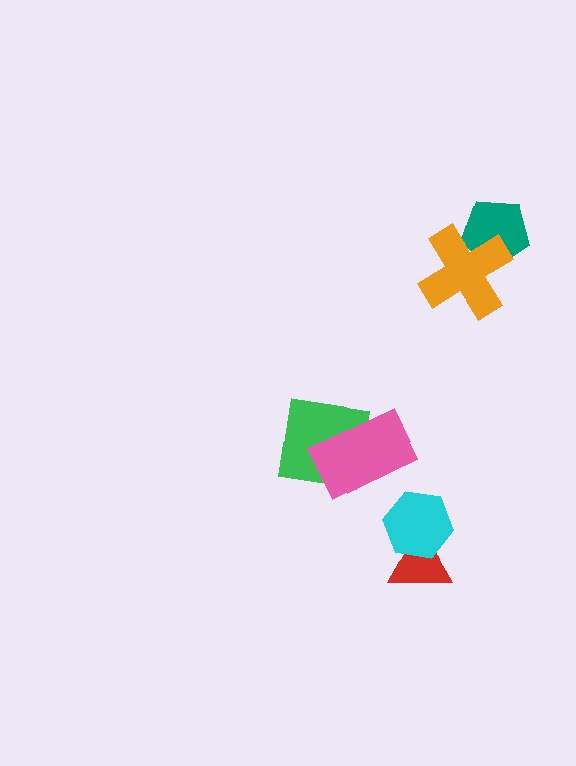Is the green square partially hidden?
Yes, it is partially covered by another shape.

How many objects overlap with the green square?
1 object overlaps with the green square.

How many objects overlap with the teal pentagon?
1 object overlaps with the teal pentagon.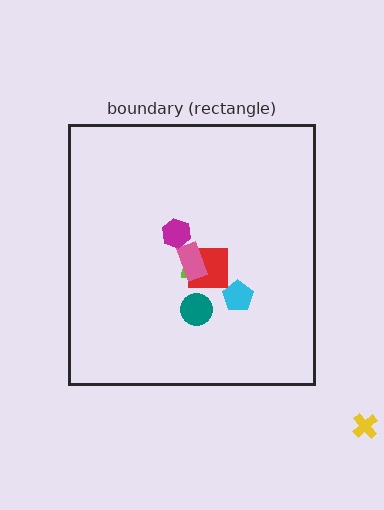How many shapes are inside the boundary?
6 inside, 1 outside.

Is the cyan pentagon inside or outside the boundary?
Inside.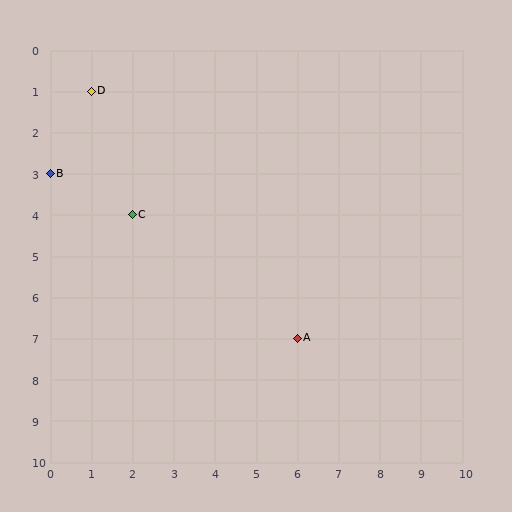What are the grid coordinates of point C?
Point C is at grid coordinates (2, 4).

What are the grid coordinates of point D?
Point D is at grid coordinates (1, 1).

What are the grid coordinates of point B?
Point B is at grid coordinates (0, 3).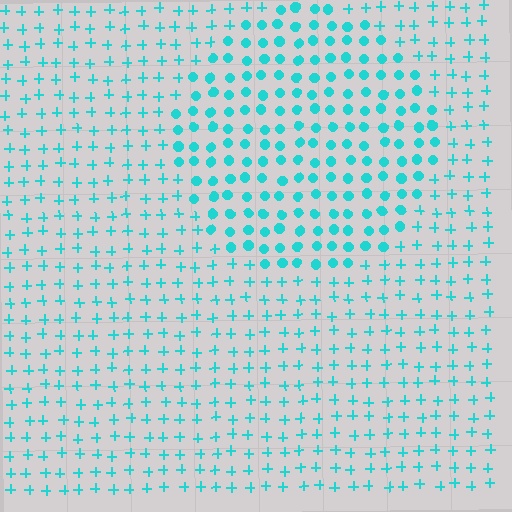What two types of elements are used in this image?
The image uses circles inside the circle region and plus signs outside it.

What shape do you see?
I see a circle.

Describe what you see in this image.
The image is filled with small cyan elements arranged in a uniform grid. A circle-shaped region contains circles, while the surrounding area contains plus signs. The boundary is defined purely by the change in element shape.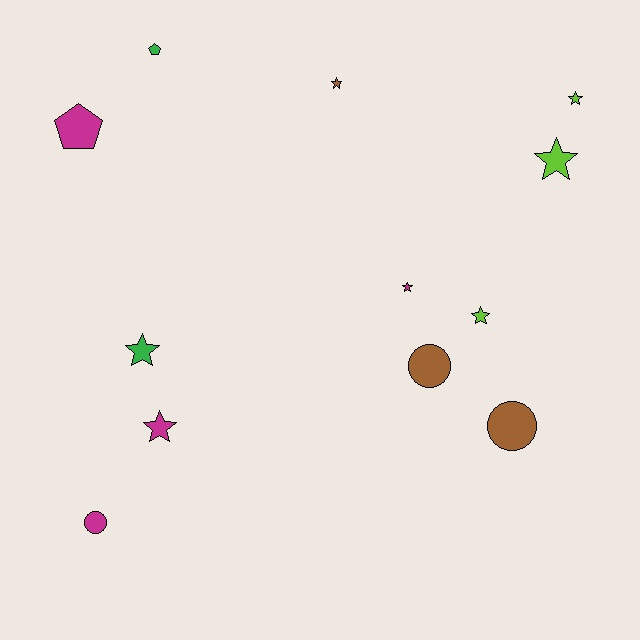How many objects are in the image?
There are 12 objects.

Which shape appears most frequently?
Star, with 7 objects.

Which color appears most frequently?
Magenta, with 4 objects.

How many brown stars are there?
There is 1 brown star.